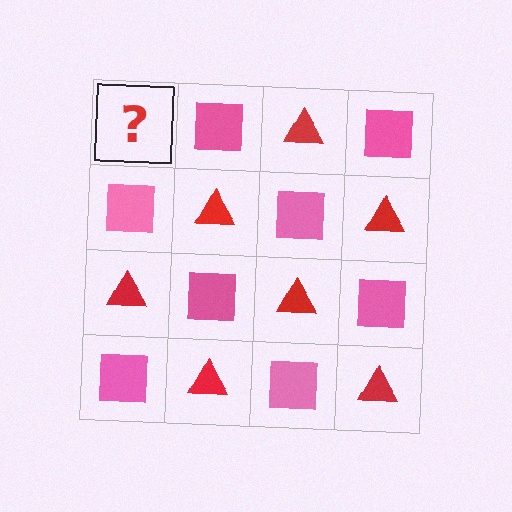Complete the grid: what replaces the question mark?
The question mark should be replaced with a red triangle.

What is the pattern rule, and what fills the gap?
The rule is that it alternates red triangle and pink square in a checkerboard pattern. The gap should be filled with a red triangle.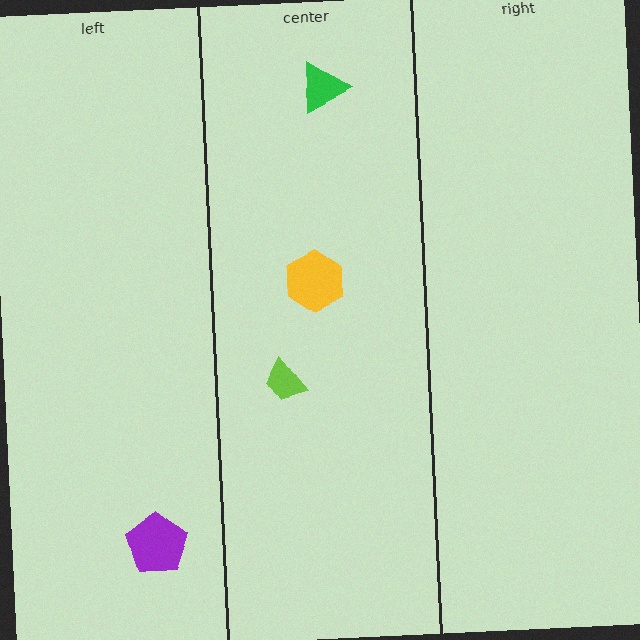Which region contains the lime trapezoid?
The center region.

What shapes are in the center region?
The lime trapezoid, the green triangle, the yellow hexagon.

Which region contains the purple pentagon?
The left region.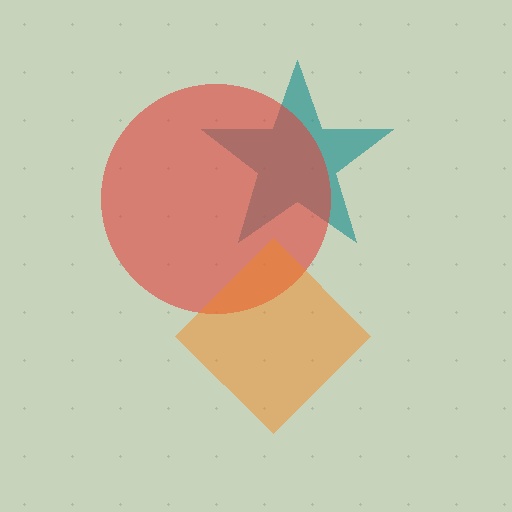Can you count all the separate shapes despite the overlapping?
Yes, there are 3 separate shapes.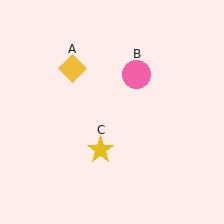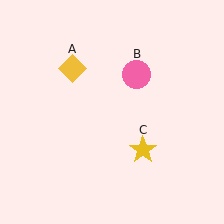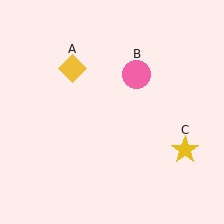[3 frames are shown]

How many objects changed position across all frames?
1 object changed position: yellow star (object C).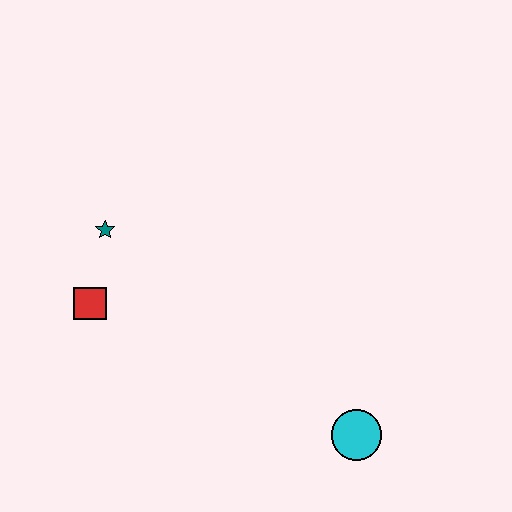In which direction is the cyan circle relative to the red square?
The cyan circle is to the right of the red square.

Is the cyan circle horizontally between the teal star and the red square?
No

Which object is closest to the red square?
The teal star is closest to the red square.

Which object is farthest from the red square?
The cyan circle is farthest from the red square.